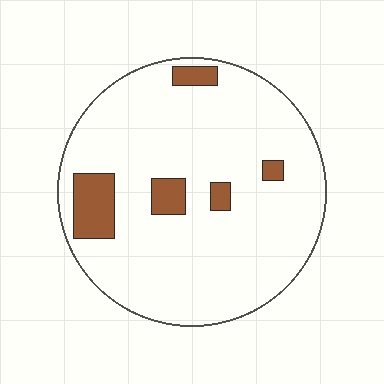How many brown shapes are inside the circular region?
5.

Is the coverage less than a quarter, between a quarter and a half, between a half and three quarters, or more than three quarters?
Less than a quarter.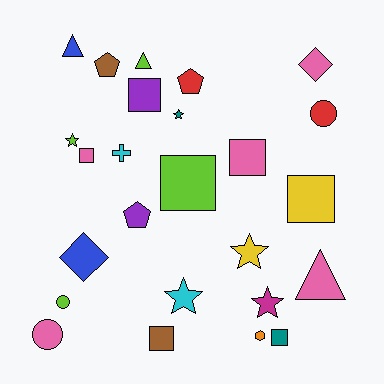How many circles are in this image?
There are 3 circles.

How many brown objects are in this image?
There are 2 brown objects.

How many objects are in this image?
There are 25 objects.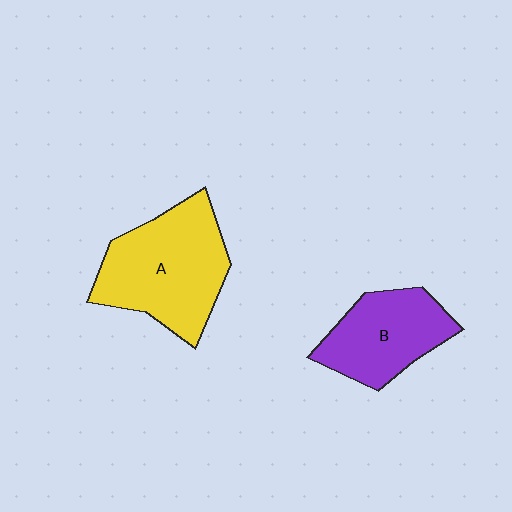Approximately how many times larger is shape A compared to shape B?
Approximately 1.4 times.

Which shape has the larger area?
Shape A (yellow).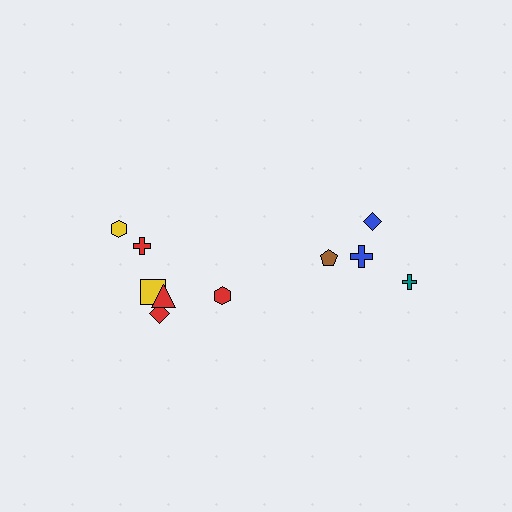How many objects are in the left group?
There are 6 objects.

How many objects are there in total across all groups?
There are 10 objects.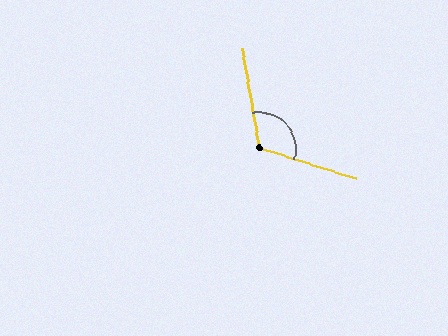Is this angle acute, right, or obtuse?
It is obtuse.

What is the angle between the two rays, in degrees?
Approximately 118 degrees.